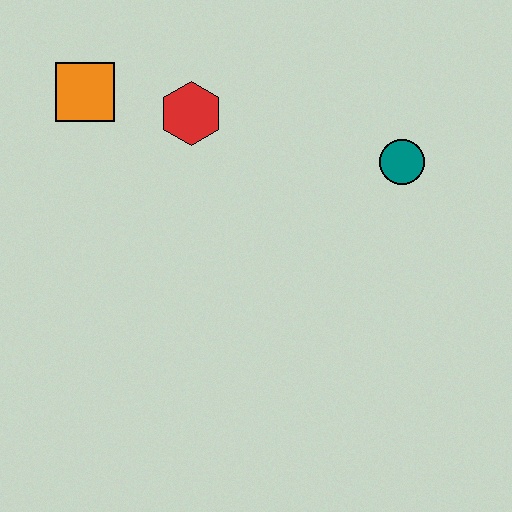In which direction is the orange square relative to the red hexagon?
The orange square is to the left of the red hexagon.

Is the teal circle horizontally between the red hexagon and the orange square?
No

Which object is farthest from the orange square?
The teal circle is farthest from the orange square.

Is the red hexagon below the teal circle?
No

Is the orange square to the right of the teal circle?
No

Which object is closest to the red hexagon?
The orange square is closest to the red hexagon.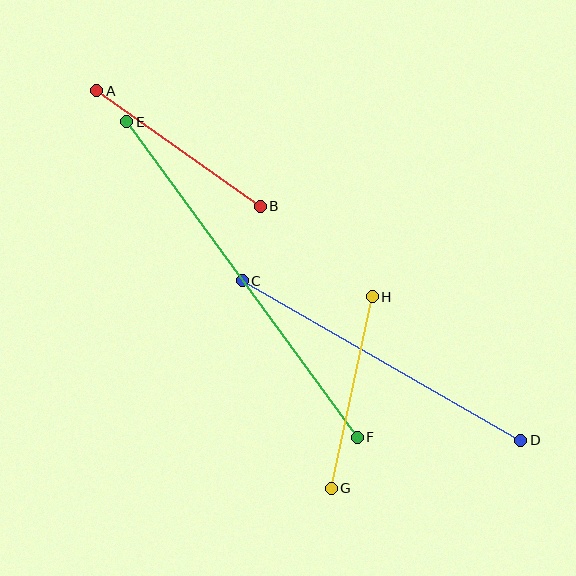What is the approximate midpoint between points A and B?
The midpoint is at approximately (179, 148) pixels.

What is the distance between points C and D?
The distance is approximately 321 pixels.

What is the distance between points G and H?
The distance is approximately 196 pixels.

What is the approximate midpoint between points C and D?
The midpoint is at approximately (381, 361) pixels.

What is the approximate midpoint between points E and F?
The midpoint is at approximately (242, 280) pixels.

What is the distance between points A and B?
The distance is approximately 200 pixels.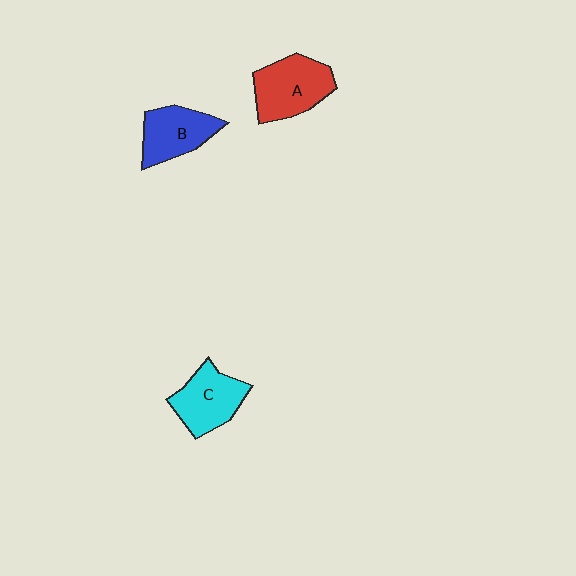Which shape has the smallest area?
Shape B (blue).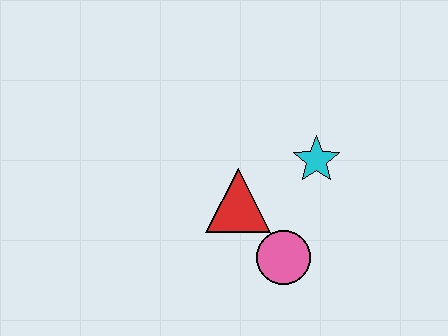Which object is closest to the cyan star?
The red triangle is closest to the cyan star.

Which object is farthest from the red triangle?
The cyan star is farthest from the red triangle.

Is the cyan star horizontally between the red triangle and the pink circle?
No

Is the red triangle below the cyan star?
Yes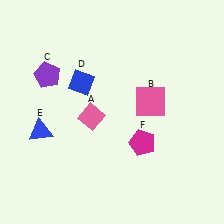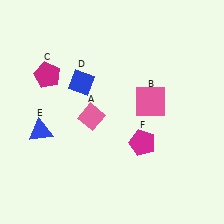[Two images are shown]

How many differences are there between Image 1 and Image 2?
There is 1 difference between the two images.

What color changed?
The pentagon (C) changed from purple in Image 1 to magenta in Image 2.